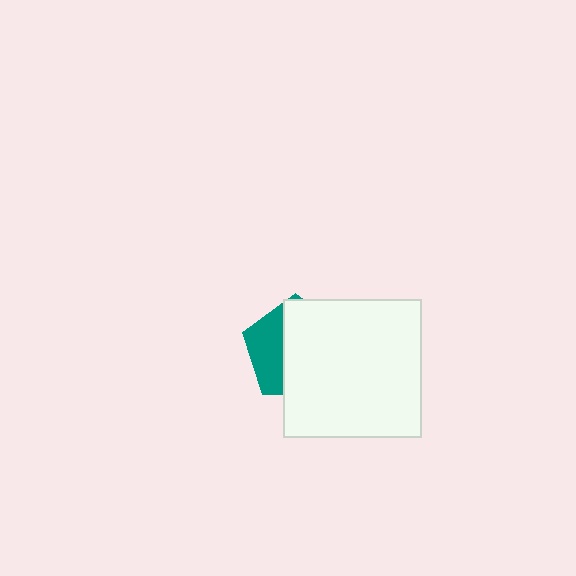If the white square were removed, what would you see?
You would see the complete teal pentagon.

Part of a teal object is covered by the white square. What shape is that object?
It is a pentagon.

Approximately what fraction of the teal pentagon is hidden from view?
Roughly 65% of the teal pentagon is hidden behind the white square.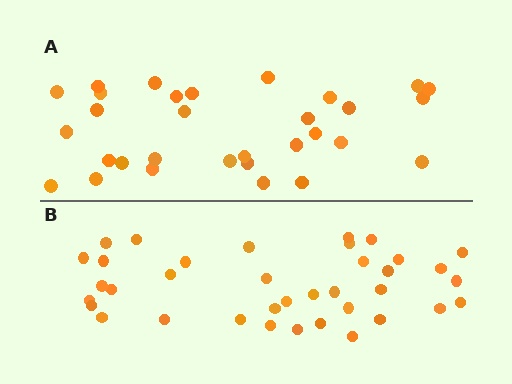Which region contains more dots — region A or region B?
Region B (the bottom region) has more dots.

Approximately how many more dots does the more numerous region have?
Region B has about 6 more dots than region A.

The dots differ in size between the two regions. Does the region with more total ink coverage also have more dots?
No. Region A has more total ink coverage because its dots are larger, but region B actually contains more individual dots. Total area can be misleading — the number of items is what matters here.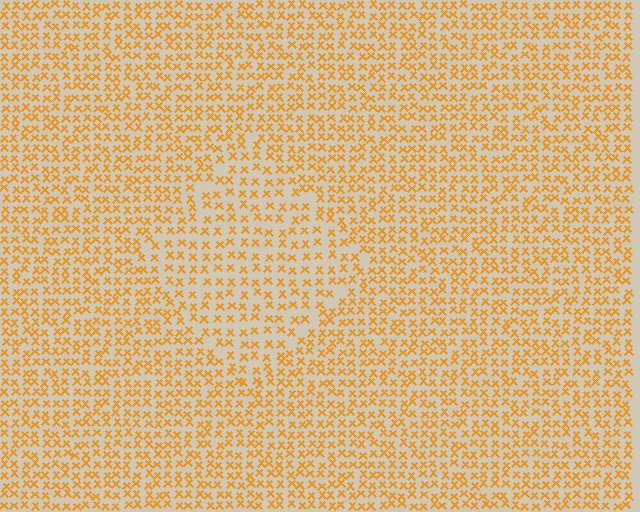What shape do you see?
I see a diamond.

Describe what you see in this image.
The image contains small orange elements arranged at two different densities. A diamond-shaped region is visible where the elements are less densely packed than the surrounding area.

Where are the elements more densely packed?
The elements are more densely packed outside the diamond boundary.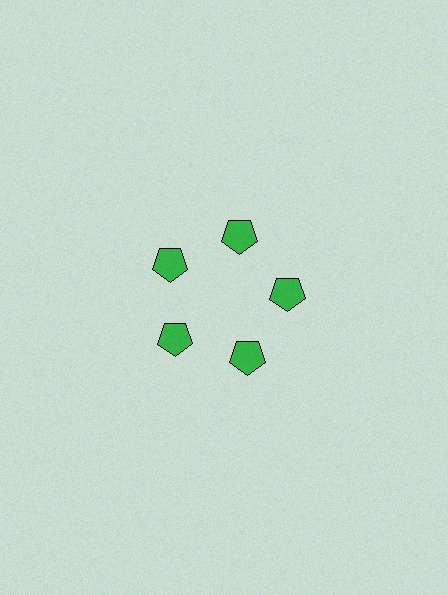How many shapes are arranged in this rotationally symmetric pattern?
There are 5 shapes, arranged in 5 groups of 1.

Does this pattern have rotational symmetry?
Yes, this pattern has 5-fold rotational symmetry. It looks the same after rotating 72 degrees around the center.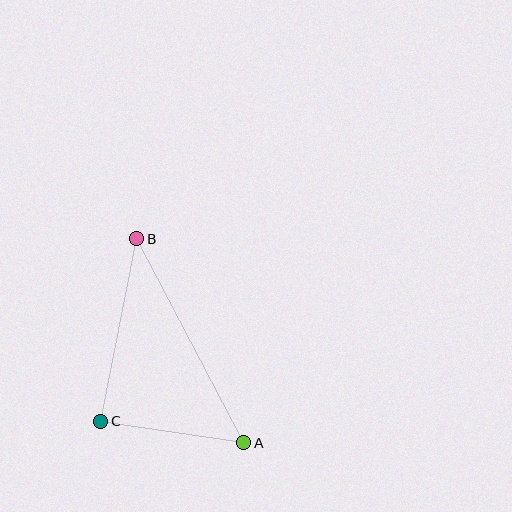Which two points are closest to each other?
Points A and C are closest to each other.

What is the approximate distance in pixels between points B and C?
The distance between B and C is approximately 186 pixels.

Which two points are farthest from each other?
Points A and B are farthest from each other.